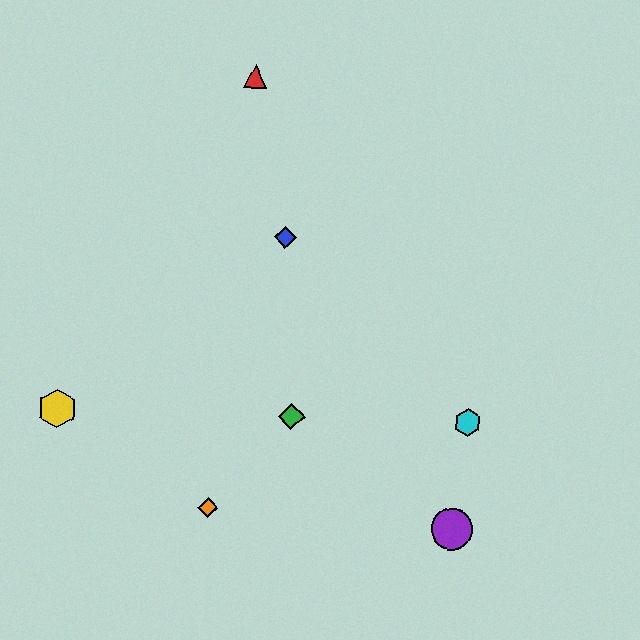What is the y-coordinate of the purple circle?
The purple circle is at y≈529.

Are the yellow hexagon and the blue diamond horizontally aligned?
No, the yellow hexagon is at y≈408 and the blue diamond is at y≈237.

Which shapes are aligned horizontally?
The green diamond, the yellow hexagon, the cyan hexagon are aligned horizontally.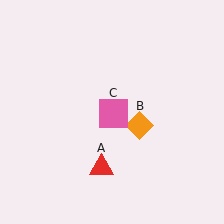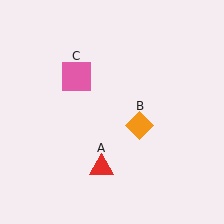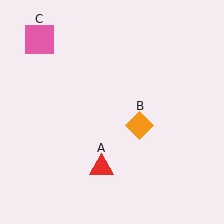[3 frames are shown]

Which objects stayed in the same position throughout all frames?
Red triangle (object A) and orange diamond (object B) remained stationary.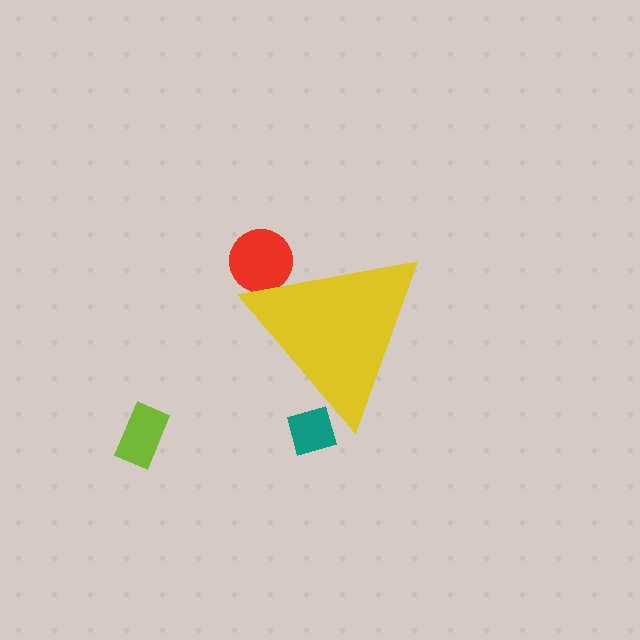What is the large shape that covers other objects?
A yellow triangle.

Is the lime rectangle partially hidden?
No, the lime rectangle is fully visible.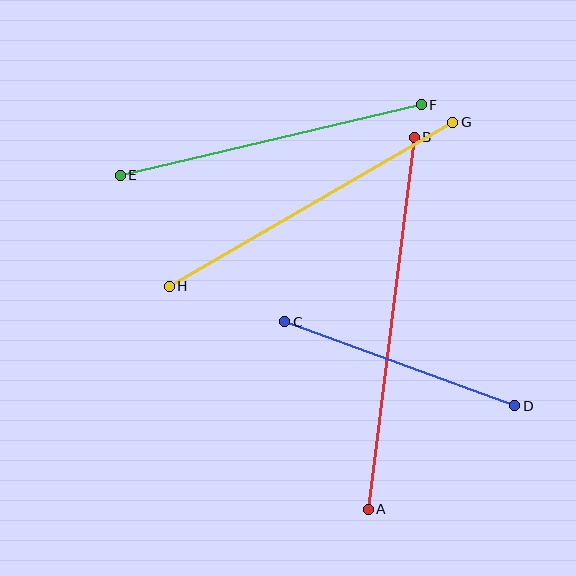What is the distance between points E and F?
The distance is approximately 309 pixels.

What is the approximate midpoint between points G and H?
The midpoint is at approximately (311, 204) pixels.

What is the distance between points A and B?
The distance is approximately 375 pixels.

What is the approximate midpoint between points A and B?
The midpoint is at approximately (391, 323) pixels.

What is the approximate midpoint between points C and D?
The midpoint is at approximately (400, 364) pixels.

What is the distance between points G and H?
The distance is approximately 327 pixels.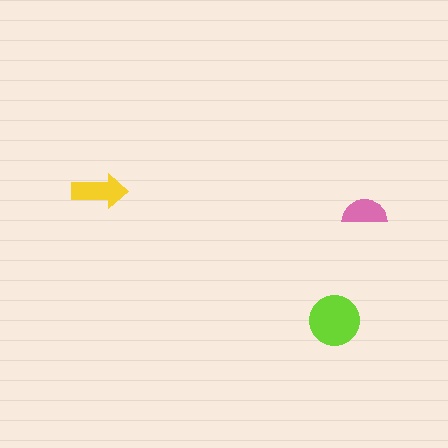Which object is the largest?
The lime circle.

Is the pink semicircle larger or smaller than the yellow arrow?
Smaller.